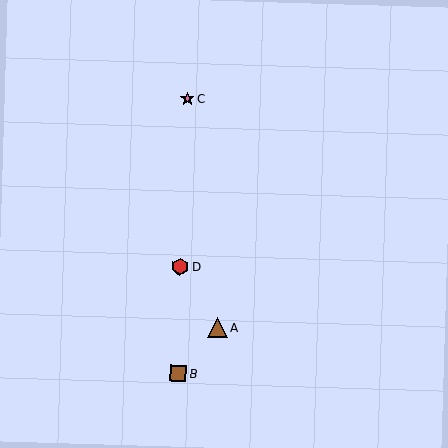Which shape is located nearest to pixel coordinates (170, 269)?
The red hexagon (labeled D) at (180, 266) is nearest to that location.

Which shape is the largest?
The brown triangle (labeled A) is the largest.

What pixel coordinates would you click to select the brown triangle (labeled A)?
Click at (217, 328) to select the brown triangle A.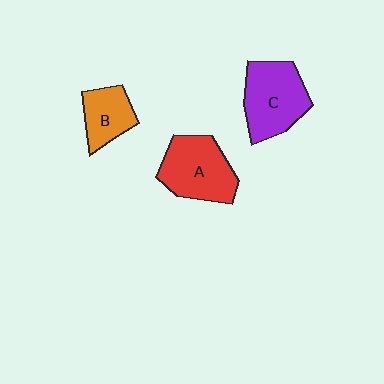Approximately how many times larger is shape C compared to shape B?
Approximately 1.6 times.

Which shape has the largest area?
Shape C (purple).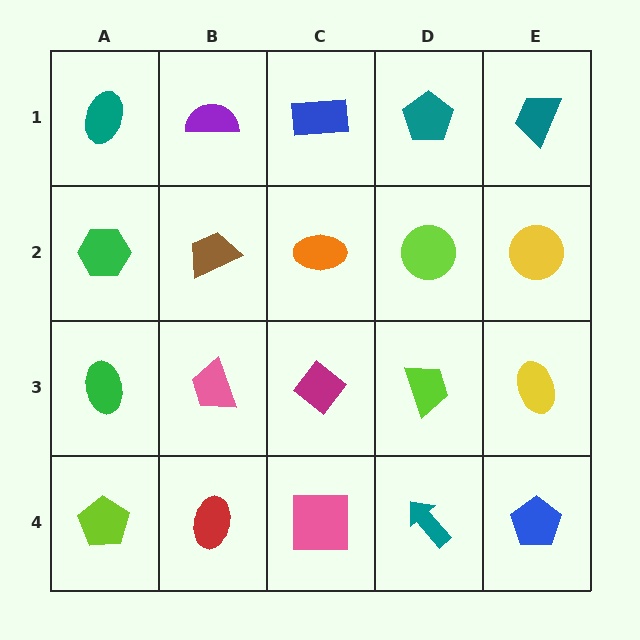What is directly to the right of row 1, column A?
A purple semicircle.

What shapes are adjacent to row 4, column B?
A pink trapezoid (row 3, column B), a lime pentagon (row 4, column A), a pink square (row 4, column C).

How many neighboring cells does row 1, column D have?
3.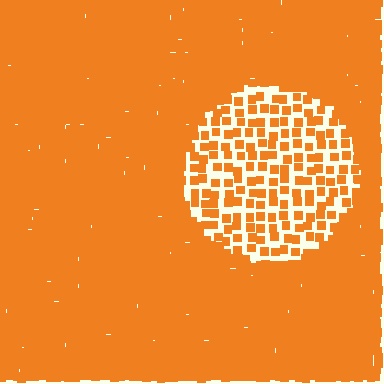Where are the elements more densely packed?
The elements are more densely packed outside the circle boundary.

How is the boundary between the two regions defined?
The boundary is defined by a change in element density (approximately 3.2x ratio). All elements are the same color, size, and shape.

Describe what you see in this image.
The image contains small orange elements arranged at two different densities. A circle-shaped region is visible where the elements are less densely packed than the surrounding area.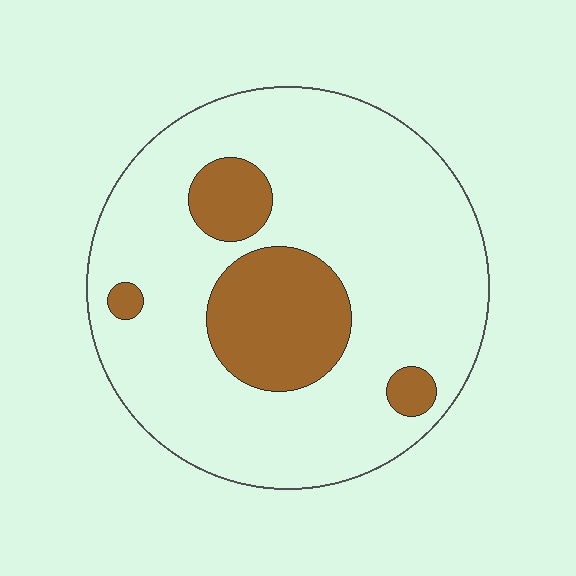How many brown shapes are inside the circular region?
4.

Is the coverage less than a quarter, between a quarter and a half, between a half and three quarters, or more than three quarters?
Less than a quarter.